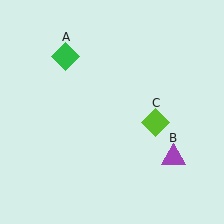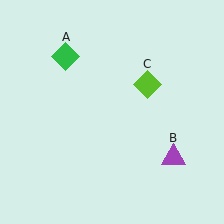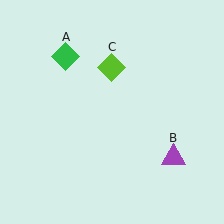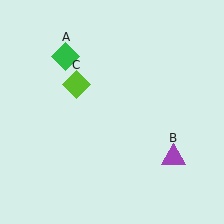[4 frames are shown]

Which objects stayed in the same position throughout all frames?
Green diamond (object A) and purple triangle (object B) remained stationary.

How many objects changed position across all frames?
1 object changed position: lime diamond (object C).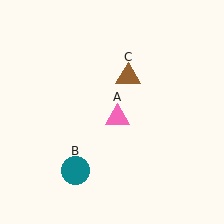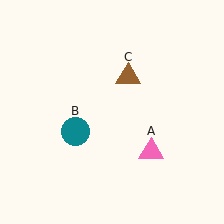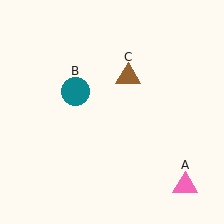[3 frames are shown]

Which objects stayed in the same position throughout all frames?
Brown triangle (object C) remained stationary.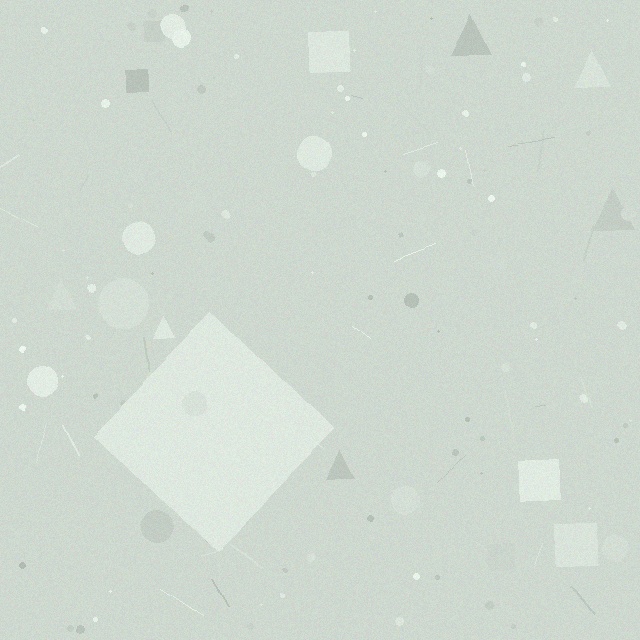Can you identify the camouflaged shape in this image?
The camouflaged shape is a diamond.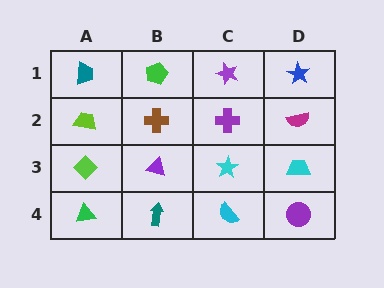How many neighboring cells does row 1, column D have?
2.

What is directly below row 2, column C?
A cyan star.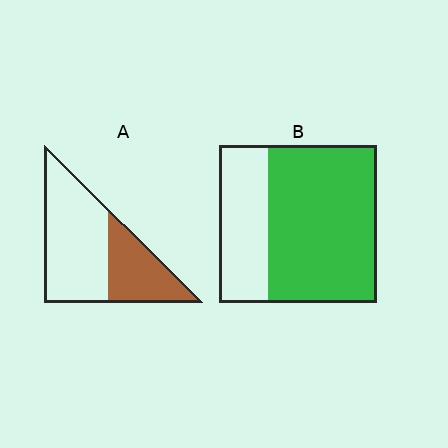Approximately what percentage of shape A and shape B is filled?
A is approximately 35% and B is approximately 70%.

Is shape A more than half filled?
No.